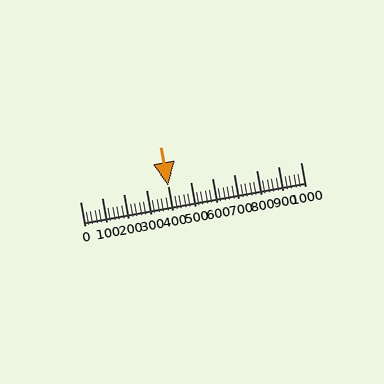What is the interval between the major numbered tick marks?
The major tick marks are spaced 100 units apart.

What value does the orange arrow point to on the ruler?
The orange arrow points to approximately 401.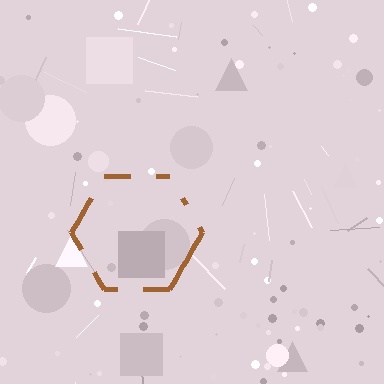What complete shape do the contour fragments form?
The contour fragments form a hexagon.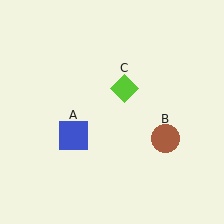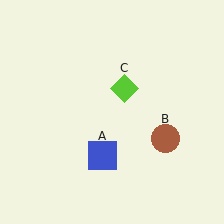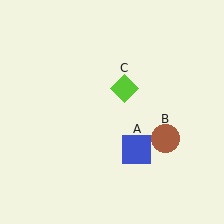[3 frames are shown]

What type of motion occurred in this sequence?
The blue square (object A) rotated counterclockwise around the center of the scene.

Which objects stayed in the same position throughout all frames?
Brown circle (object B) and lime diamond (object C) remained stationary.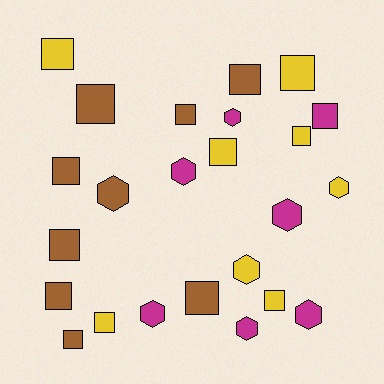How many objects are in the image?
There are 24 objects.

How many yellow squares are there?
There are 6 yellow squares.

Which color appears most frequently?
Brown, with 9 objects.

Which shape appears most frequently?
Square, with 15 objects.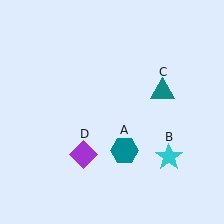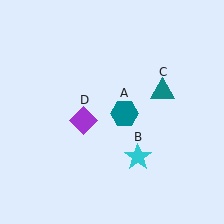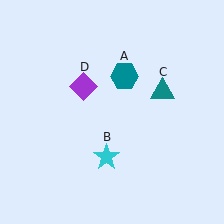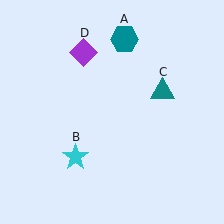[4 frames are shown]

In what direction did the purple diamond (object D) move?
The purple diamond (object D) moved up.